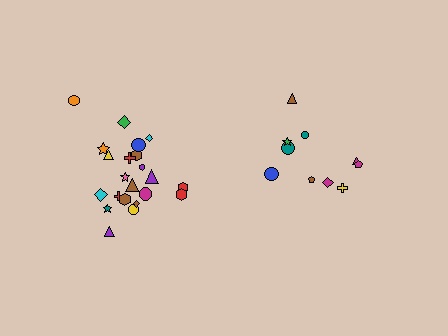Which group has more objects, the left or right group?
The left group.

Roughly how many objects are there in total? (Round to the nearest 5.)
Roughly 30 objects in total.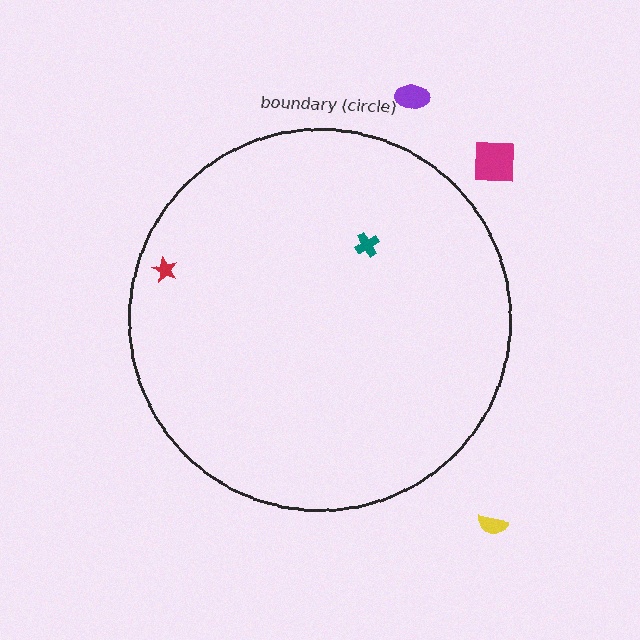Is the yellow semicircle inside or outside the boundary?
Outside.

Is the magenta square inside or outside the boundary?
Outside.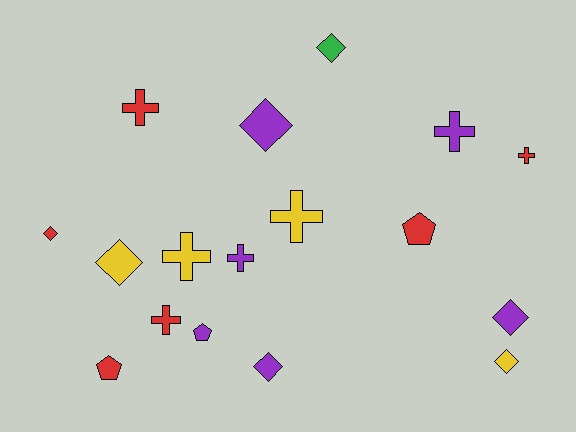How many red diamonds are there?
There is 1 red diamond.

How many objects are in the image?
There are 17 objects.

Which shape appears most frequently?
Cross, with 7 objects.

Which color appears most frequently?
Purple, with 6 objects.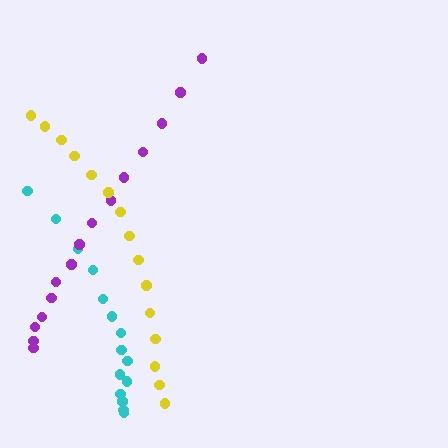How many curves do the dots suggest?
There are 3 distinct paths.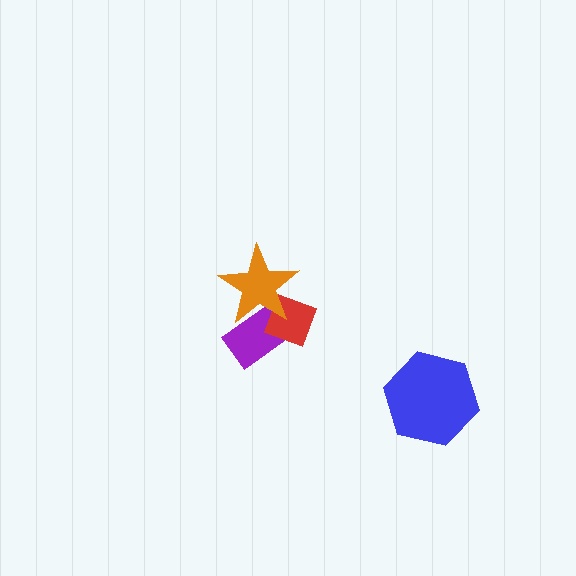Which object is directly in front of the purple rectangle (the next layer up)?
The red diamond is directly in front of the purple rectangle.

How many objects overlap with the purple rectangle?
2 objects overlap with the purple rectangle.